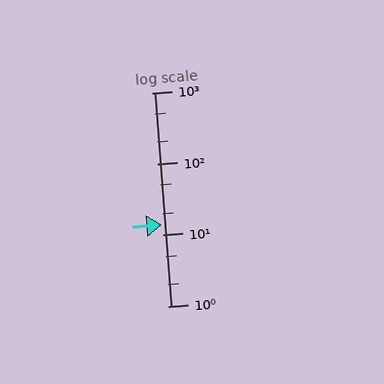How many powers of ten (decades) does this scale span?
The scale spans 3 decades, from 1 to 1000.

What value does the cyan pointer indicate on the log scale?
The pointer indicates approximately 14.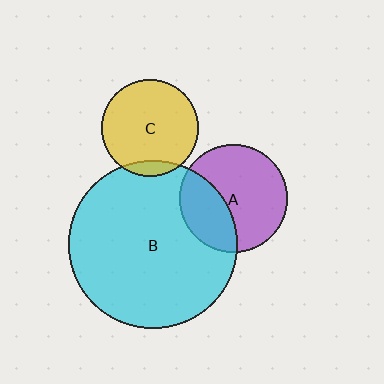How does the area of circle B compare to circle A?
Approximately 2.4 times.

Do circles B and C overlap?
Yes.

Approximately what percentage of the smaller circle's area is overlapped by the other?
Approximately 10%.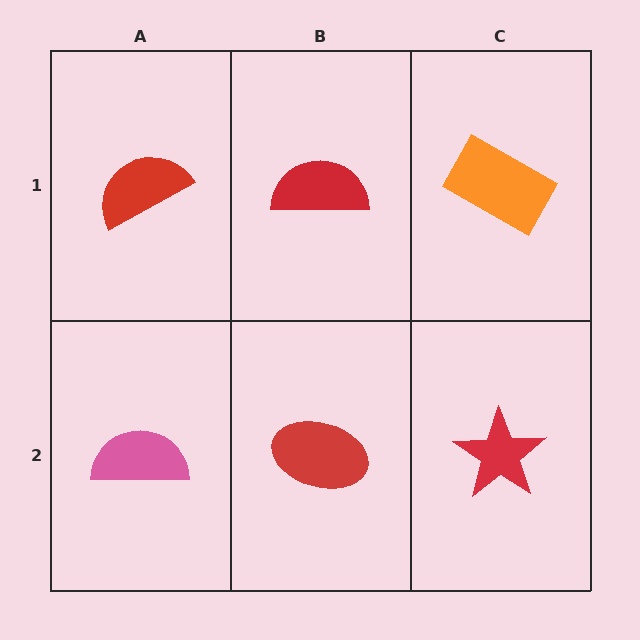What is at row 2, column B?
A red ellipse.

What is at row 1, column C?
An orange rectangle.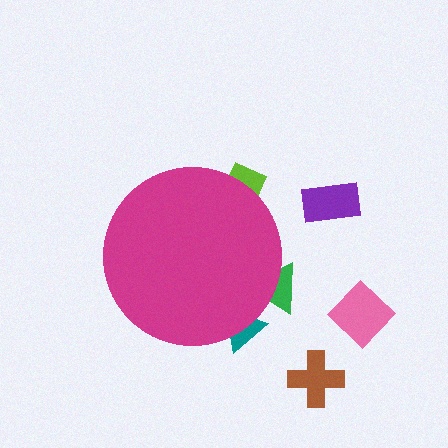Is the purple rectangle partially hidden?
No, the purple rectangle is fully visible.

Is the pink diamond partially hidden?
No, the pink diamond is fully visible.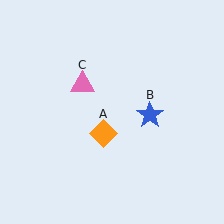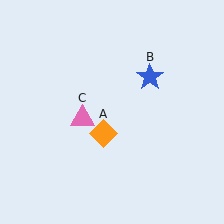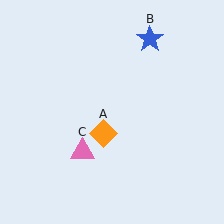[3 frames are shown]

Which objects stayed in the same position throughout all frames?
Orange diamond (object A) remained stationary.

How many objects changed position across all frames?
2 objects changed position: blue star (object B), pink triangle (object C).